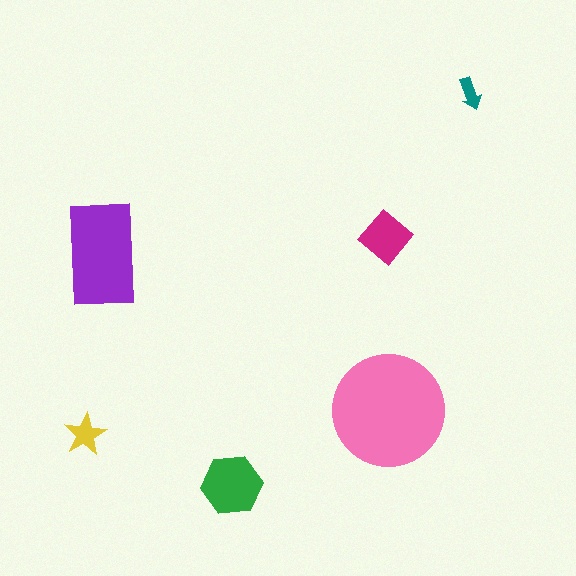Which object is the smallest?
The teal arrow.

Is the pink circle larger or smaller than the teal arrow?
Larger.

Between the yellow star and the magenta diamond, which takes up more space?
The magenta diamond.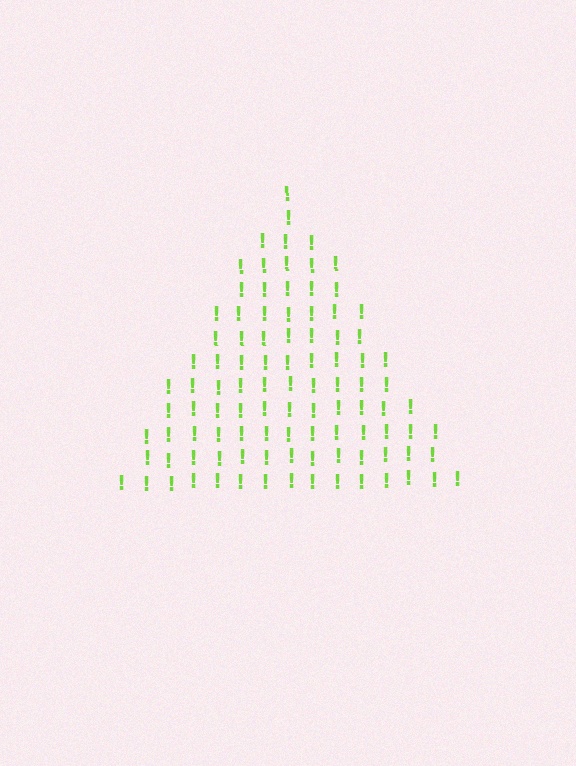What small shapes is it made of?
It is made of small exclamation marks.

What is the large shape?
The large shape is a triangle.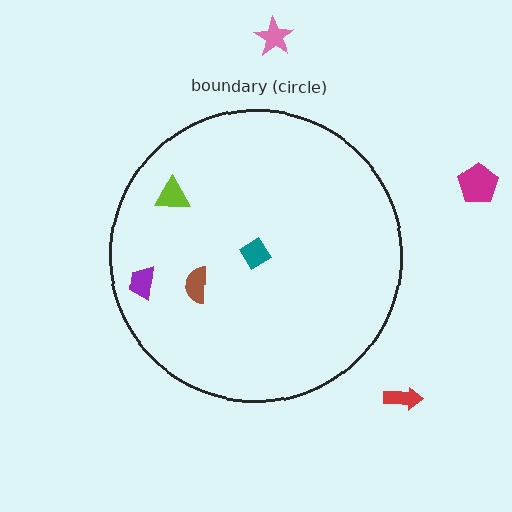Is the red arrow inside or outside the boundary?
Outside.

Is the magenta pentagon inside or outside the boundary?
Outside.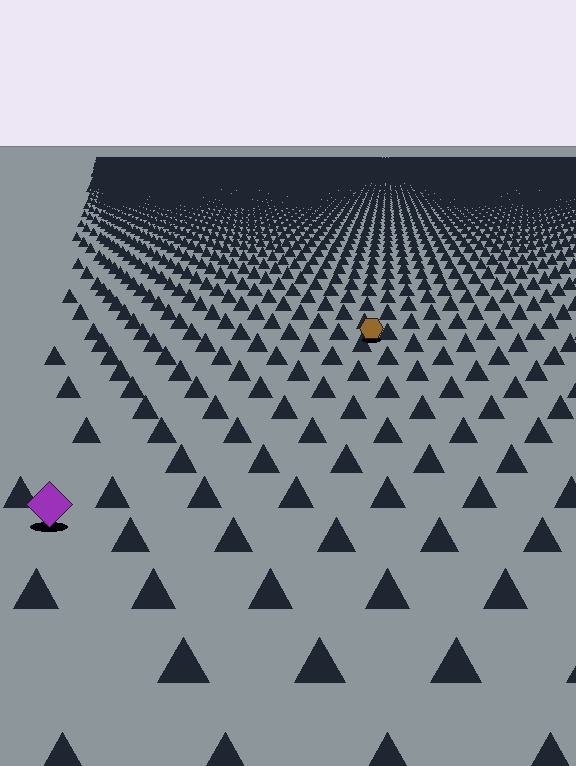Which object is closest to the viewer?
The purple diamond is closest. The texture marks near it are larger and more spread out.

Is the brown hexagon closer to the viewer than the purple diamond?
No. The purple diamond is closer — you can tell from the texture gradient: the ground texture is coarser near it.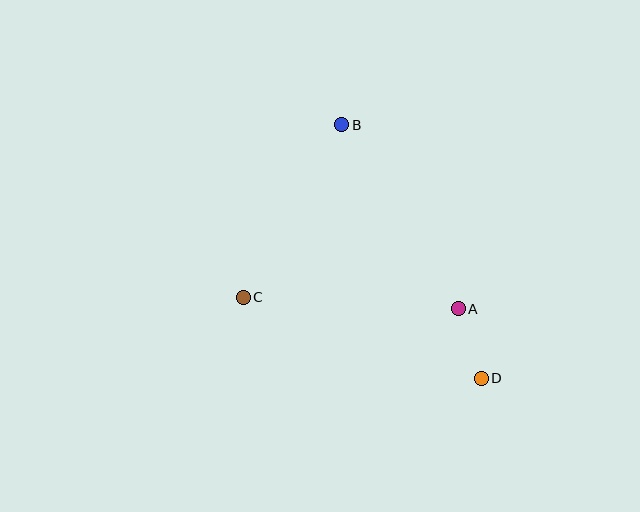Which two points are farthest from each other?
Points B and D are farthest from each other.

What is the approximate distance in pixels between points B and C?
The distance between B and C is approximately 199 pixels.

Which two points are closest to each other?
Points A and D are closest to each other.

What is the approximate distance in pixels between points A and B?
The distance between A and B is approximately 218 pixels.